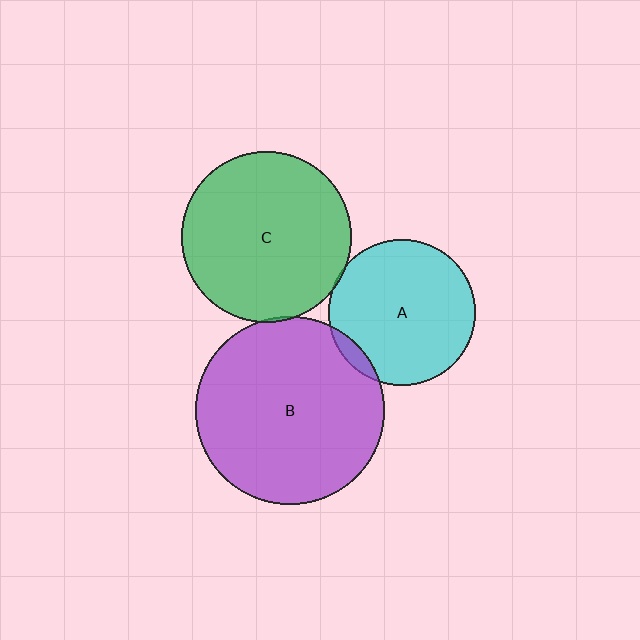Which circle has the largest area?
Circle B (purple).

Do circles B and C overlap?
Yes.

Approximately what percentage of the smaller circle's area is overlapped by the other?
Approximately 5%.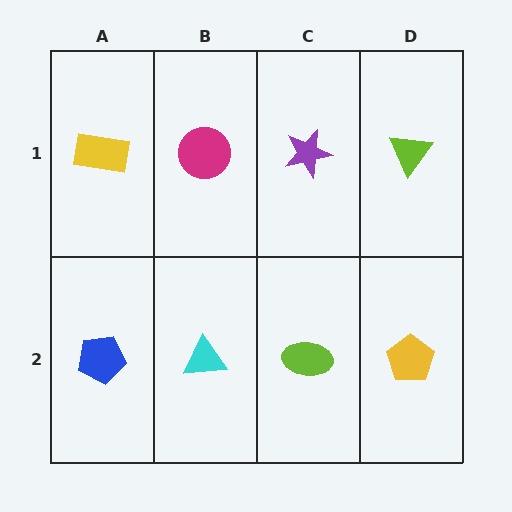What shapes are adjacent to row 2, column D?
A lime triangle (row 1, column D), a lime ellipse (row 2, column C).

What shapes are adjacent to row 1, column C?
A lime ellipse (row 2, column C), a magenta circle (row 1, column B), a lime triangle (row 1, column D).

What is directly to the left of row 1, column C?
A magenta circle.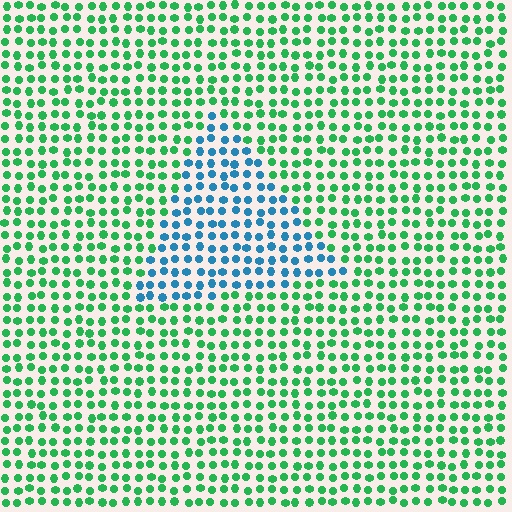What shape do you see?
I see a triangle.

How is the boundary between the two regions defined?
The boundary is defined purely by a slight shift in hue (about 61 degrees). Spacing, size, and orientation are identical on both sides.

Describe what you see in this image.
The image is filled with small green elements in a uniform arrangement. A triangle-shaped region is visible where the elements are tinted to a slightly different hue, forming a subtle color boundary.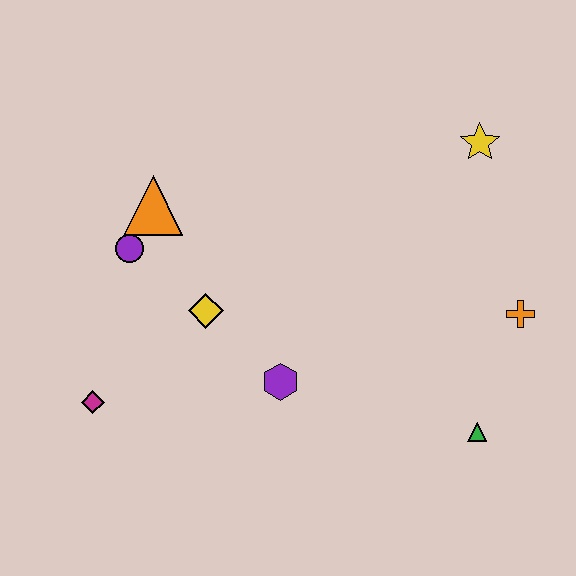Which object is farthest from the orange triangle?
The green triangle is farthest from the orange triangle.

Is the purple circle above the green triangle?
Yes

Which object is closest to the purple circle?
The orange triangle is closest to the purple circle.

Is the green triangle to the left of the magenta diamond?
No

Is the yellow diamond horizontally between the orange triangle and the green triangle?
Yes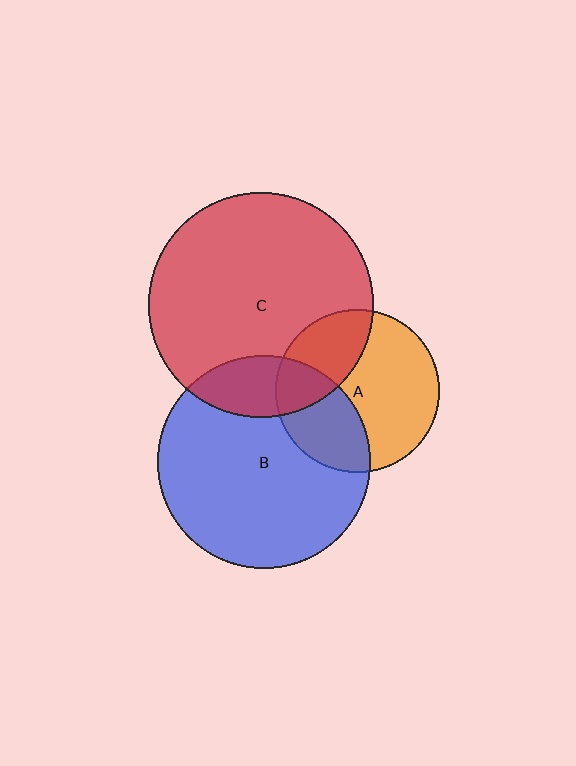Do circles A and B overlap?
Yes.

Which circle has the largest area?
Circle C (red).